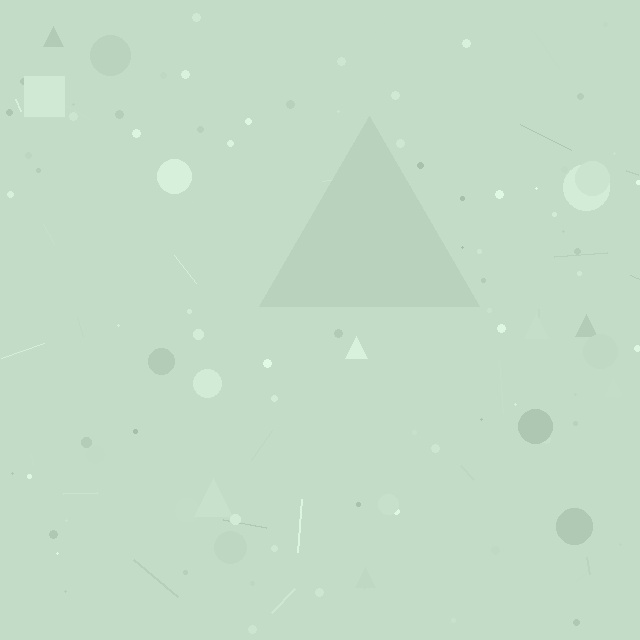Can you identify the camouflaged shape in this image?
The camouflaged shape is a triangle.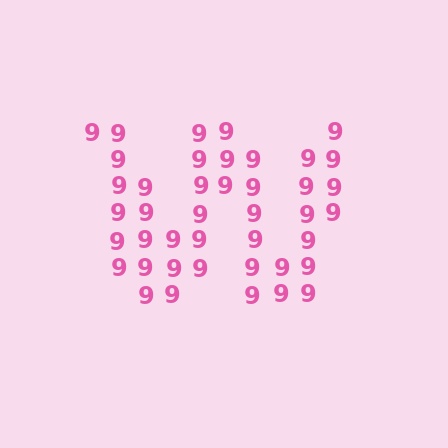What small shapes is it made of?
It is made of small digit 9's.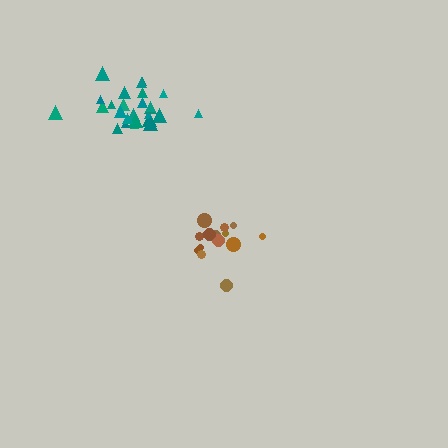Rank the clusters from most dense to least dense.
teal, brown.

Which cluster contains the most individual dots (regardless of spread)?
Teal (26).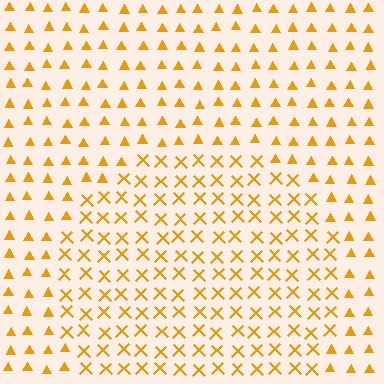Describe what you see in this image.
The image is filled with small orange elements arranged in a uniform grid. A circle-shaped region contains X marks, while the surrounding area contains triangles. The boundary is defined purely by the change in element shape.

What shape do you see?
I see a circle.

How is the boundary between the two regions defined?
The boundary is defined by a change in element shape: X marks inside vs. triangles outside. All elements share the same color and spacing.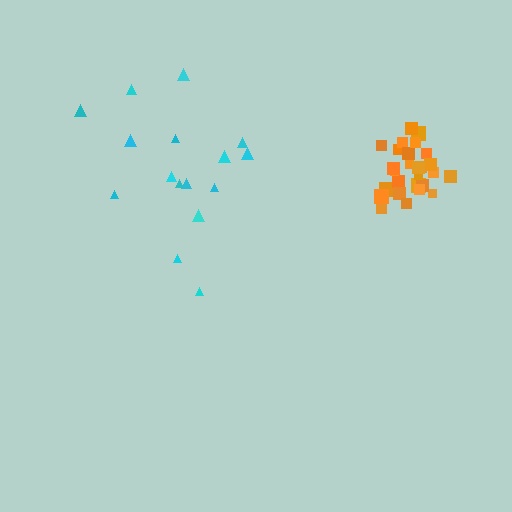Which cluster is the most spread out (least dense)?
Cyan.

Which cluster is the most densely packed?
Orange.